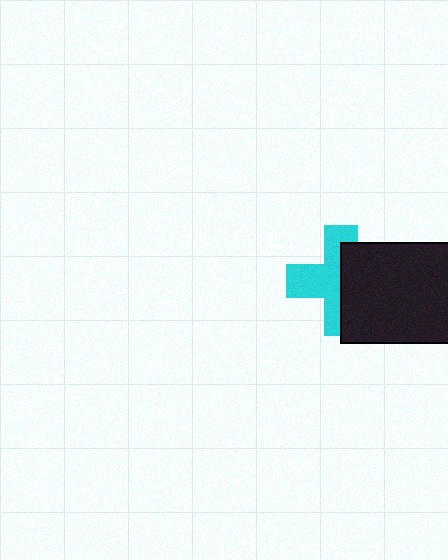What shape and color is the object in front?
The object in front is a black rectangle.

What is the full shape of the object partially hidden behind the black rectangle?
The partially hidden object is a cyan cross.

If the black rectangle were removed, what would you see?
You would see the complete cyan cross.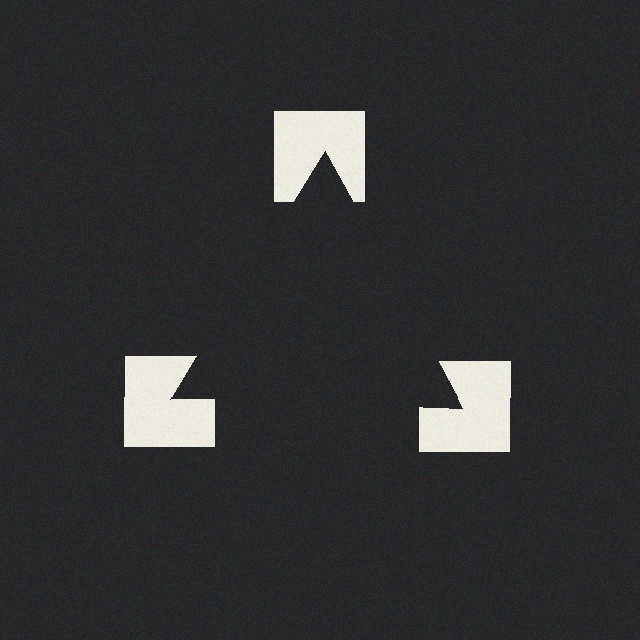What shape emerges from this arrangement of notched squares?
An illusory triangle — its edges are inferred from the aligned wedge cuts in the notched squares, not physically drawn.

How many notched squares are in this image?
There are 3 — one at each vertex of the illusory triangle.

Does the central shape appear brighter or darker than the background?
It typically appears slightly darker than the background, even though no actual brightness change is drawn.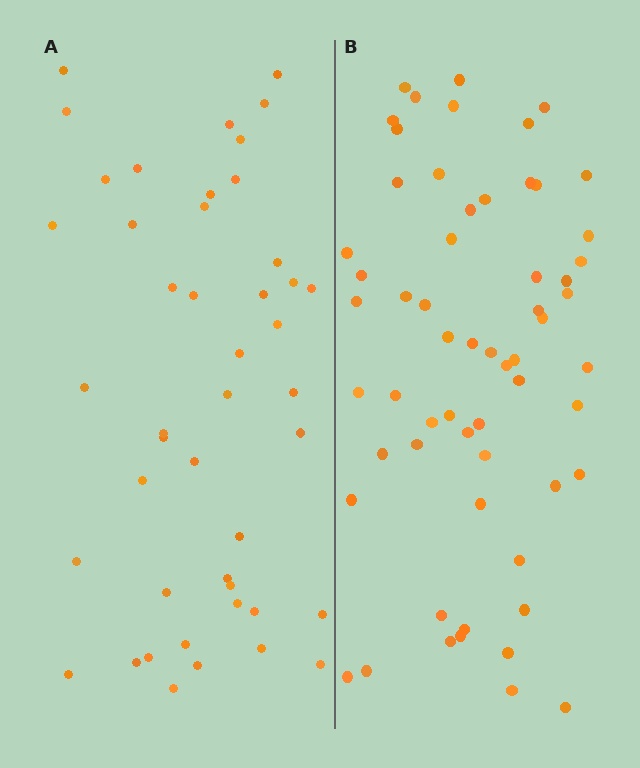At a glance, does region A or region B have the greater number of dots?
Region B (the right region) has more dots.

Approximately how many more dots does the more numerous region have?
Region B has approximately 15 more dots than region A.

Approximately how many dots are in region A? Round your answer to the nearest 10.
About 40 dots. (The exact count is 45, which rounds to 40.)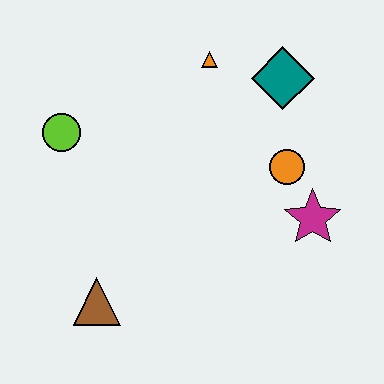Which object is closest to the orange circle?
The magenta star is closest to the orange circle.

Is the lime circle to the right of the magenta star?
No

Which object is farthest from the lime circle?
The magenta star is farthest from the lime circle.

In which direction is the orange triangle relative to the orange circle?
The orange triangle is above the orange circle.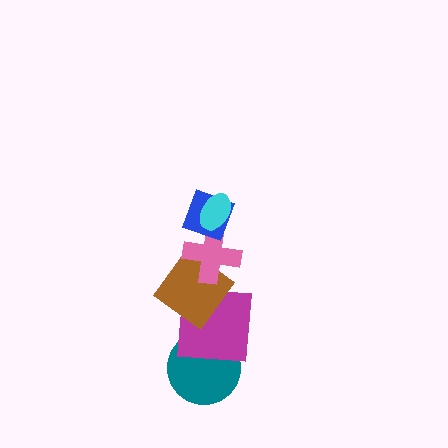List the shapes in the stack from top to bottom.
From top to bottom: the cyan ellipse, the blue diamond, the pink cross, the brown diamond, the magenta square, the teal circle.